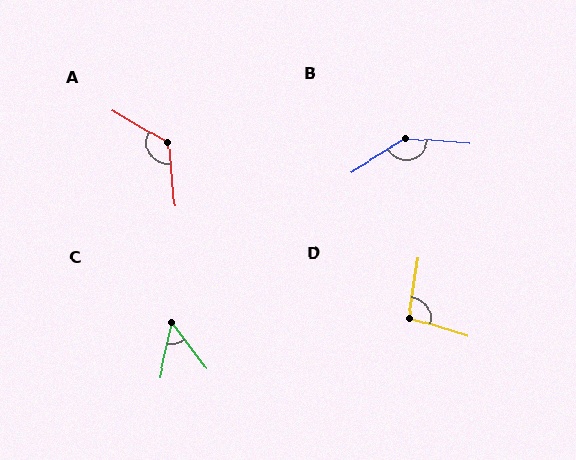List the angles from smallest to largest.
C (49°), D (98°), A (126°), B (144°).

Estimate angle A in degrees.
Approximately 126 degrees.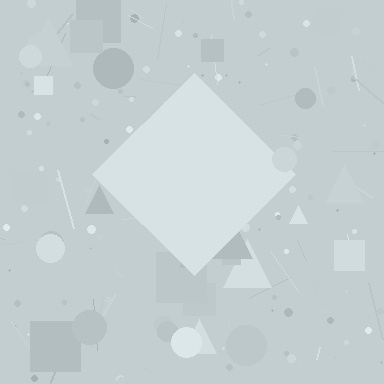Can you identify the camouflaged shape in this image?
The camouflaged shape is a diamond.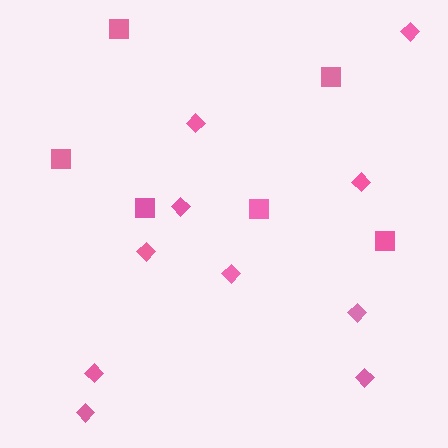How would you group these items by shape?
There are 2 groups: one group of squares (6) and one group of diamonds (10).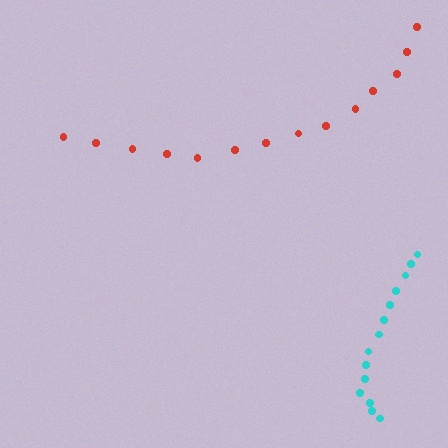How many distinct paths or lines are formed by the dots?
There are 2 distinct paths.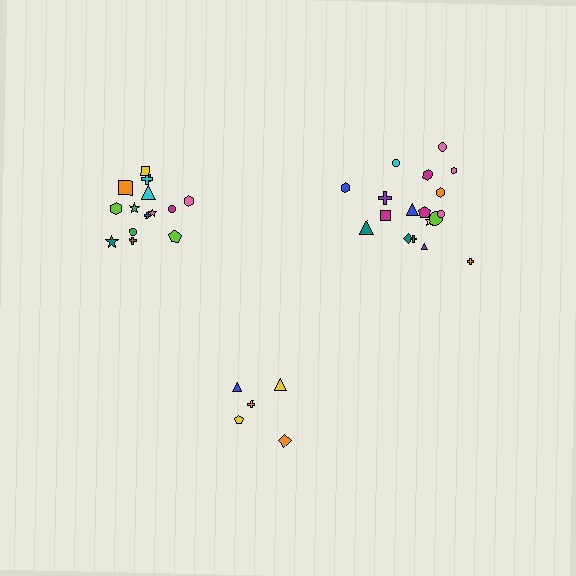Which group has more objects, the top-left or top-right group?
The top-right group.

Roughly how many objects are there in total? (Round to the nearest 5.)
Roughly 40 objects in total.